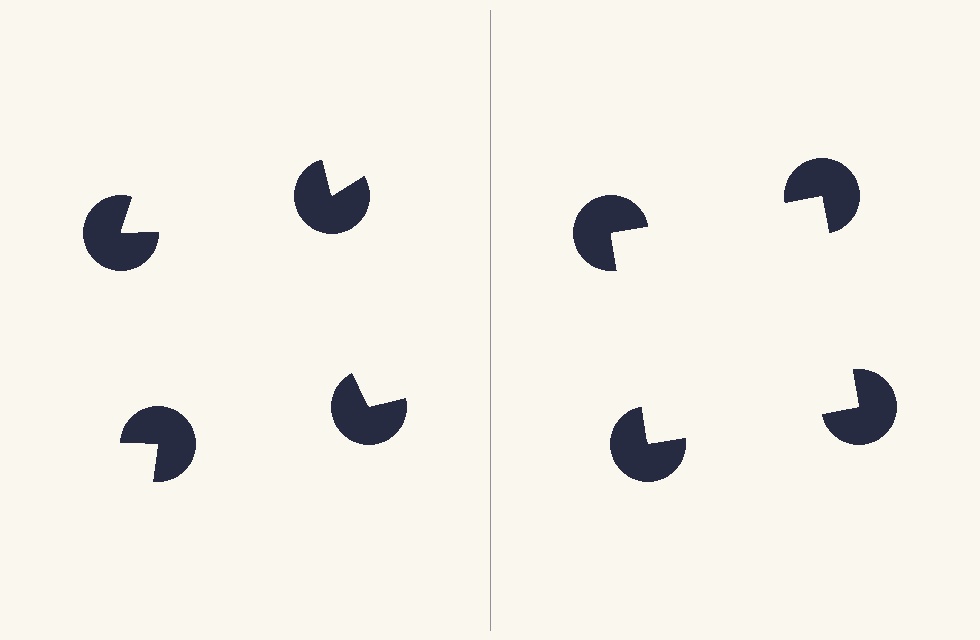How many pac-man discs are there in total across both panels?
8 — 4 on each side.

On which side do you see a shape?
An illusory square appears on the right side. On the left side the wedge cuts are rotated, so no coherent shape forms.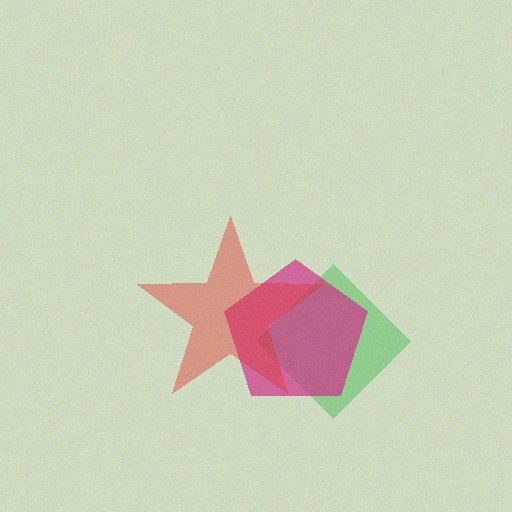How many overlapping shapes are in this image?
There are 3 overlapping shapes in the image.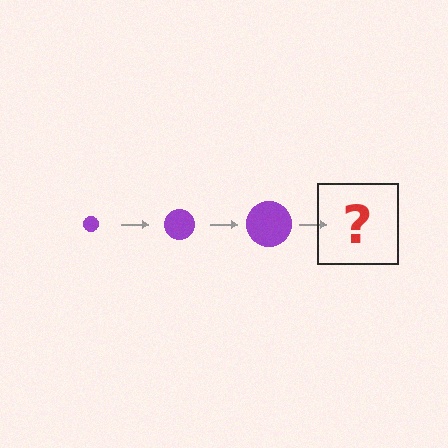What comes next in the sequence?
The next element should be a purple circle, larger than the previous one.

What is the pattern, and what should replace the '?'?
The pattern is that the circle gets progressively larger each step. The '?' should be a purple circle, larger than the previous one.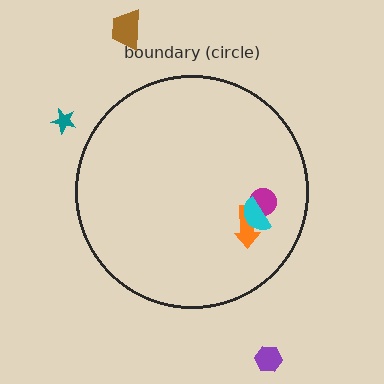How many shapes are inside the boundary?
3 inside, 3 outside.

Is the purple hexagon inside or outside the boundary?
Outside.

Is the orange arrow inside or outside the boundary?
Inside.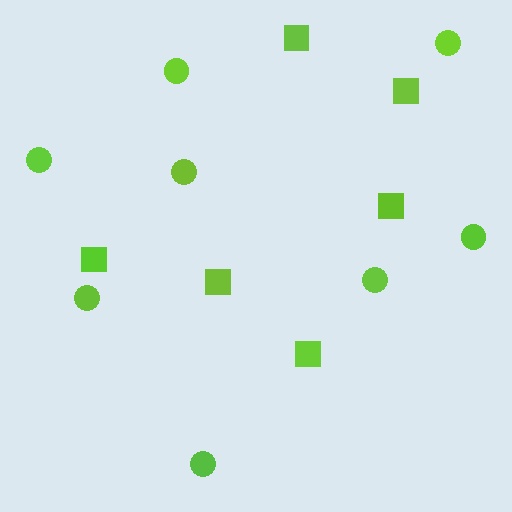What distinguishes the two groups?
There are 2 groups: one group of circles (8) and one group of squares (6).